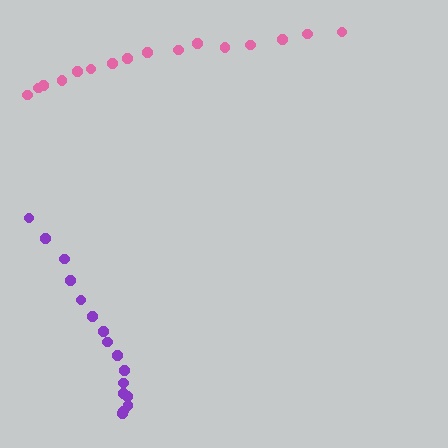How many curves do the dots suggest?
There are 2 distinct paths.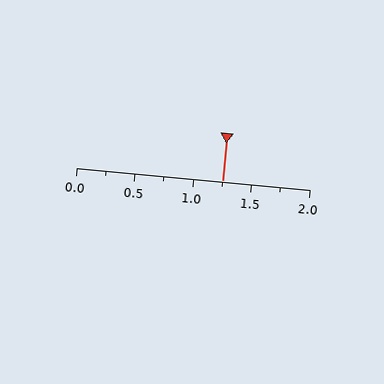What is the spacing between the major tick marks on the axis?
The major ticks are spaced 0.5 apart.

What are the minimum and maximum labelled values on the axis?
The axis runs from 0.0 to 2.0.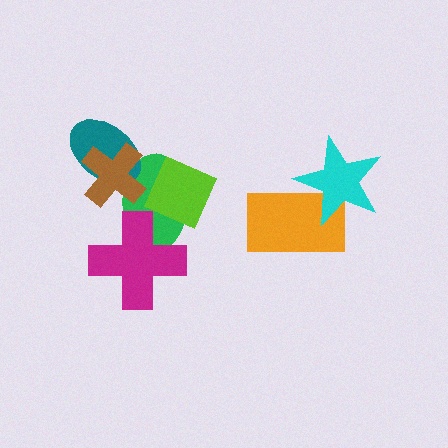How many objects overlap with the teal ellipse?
2 objects overlap with the teal ellipse.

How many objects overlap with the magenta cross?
1 object overlaps with the magenta cross.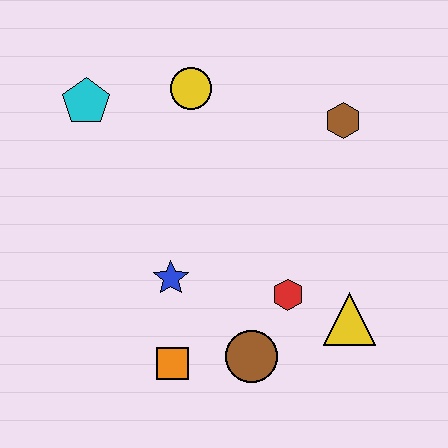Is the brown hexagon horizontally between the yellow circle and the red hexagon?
No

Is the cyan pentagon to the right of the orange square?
No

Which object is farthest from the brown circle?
The cyan pentagon is farthest from the brown circle.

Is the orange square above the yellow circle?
No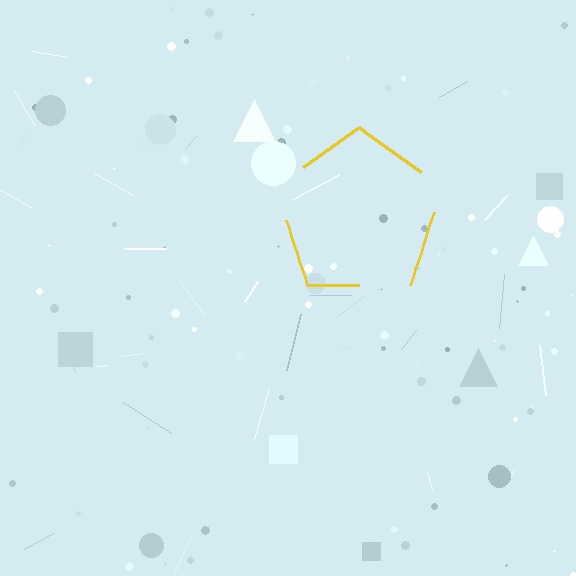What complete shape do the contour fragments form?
The contour fragments form a pentagon.